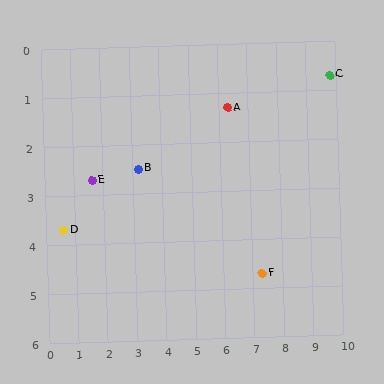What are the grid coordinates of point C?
Point C is at approximately (9.8, 0.7).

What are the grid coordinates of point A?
Point A is at approximately (6.3, 1.3).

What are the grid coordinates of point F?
Point F is at approximately (7.3, 4.7).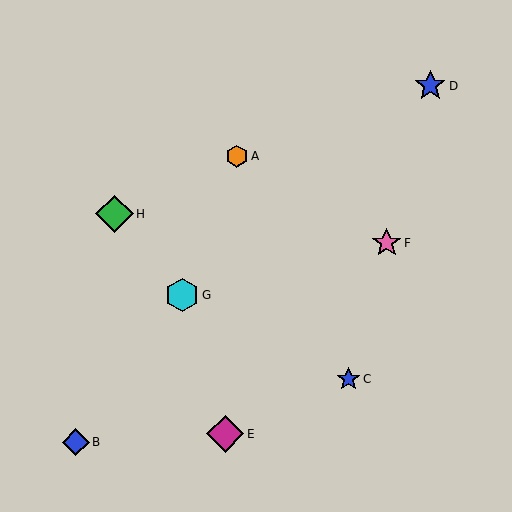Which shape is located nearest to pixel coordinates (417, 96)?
The blue star (labeled D) at (430, 86) is nearest to that location.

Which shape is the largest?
The green diamond (labeled H) is the largest.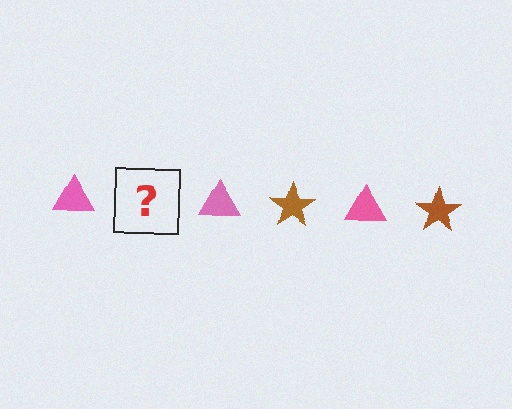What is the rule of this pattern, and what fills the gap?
The rule is that the pattern alternates between pink triangle and brown star. The gap should be filled with a brown star.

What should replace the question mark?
The question mark should be replaced with a brown star.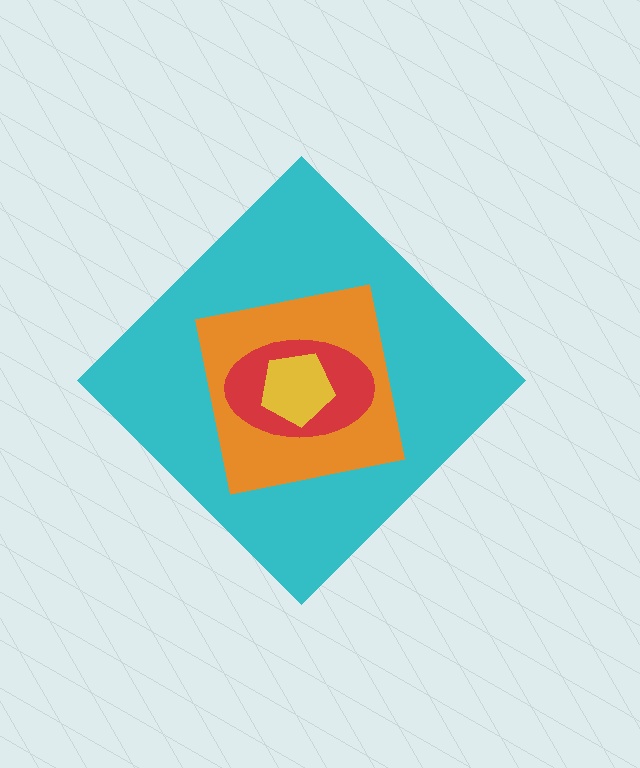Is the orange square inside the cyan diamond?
Yes.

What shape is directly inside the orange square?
The red ellipse.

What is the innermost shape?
The yellow pentagon.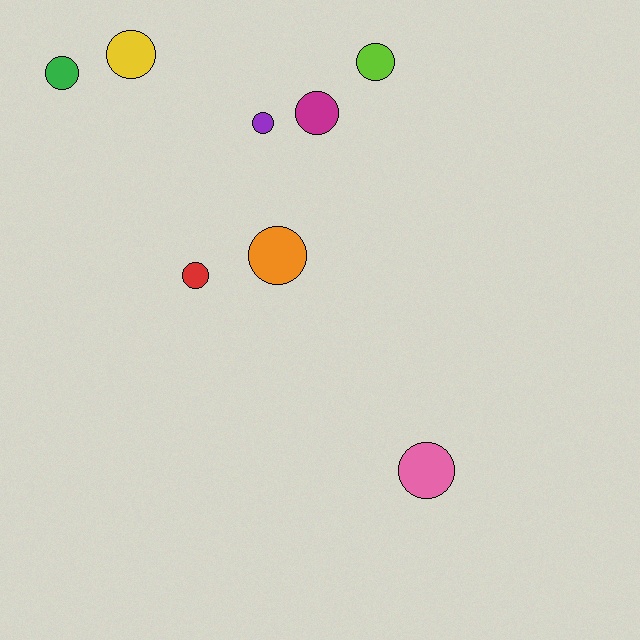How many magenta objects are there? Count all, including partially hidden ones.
There is 1 magenta object.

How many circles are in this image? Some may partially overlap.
There are 8 circles.